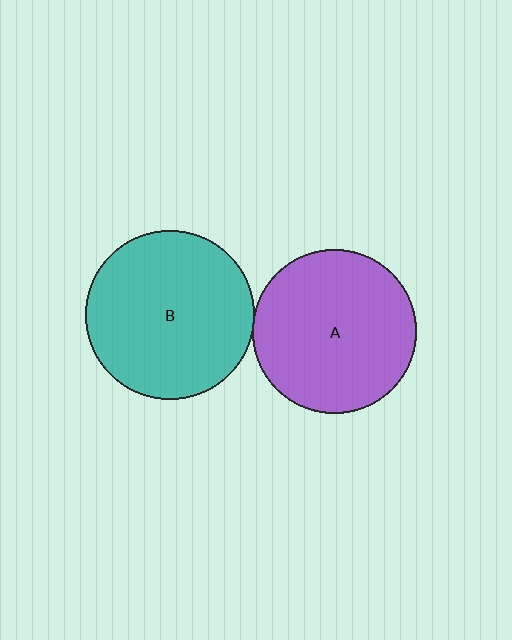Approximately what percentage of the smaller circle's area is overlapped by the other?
Approximately 5%.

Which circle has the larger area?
Circle B (teal).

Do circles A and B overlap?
Yes.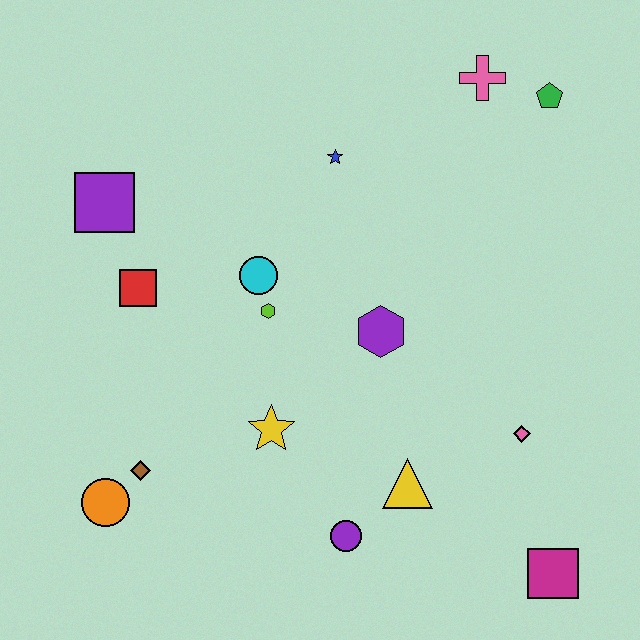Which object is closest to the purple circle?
The yellow triangle is closest to the purple circle.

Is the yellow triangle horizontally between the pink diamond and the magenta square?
No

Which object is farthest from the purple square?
The magenta square is farthest from the purple square.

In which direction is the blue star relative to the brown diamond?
The blue star is above the brown diamond.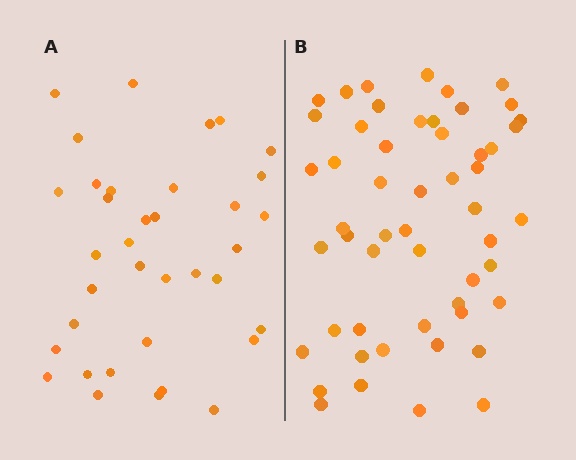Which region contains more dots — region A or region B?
Region B (the right region) has more dots.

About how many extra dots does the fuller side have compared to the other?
Region B has approximately 15 more dots than region A.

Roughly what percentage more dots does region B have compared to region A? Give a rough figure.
About 45% more.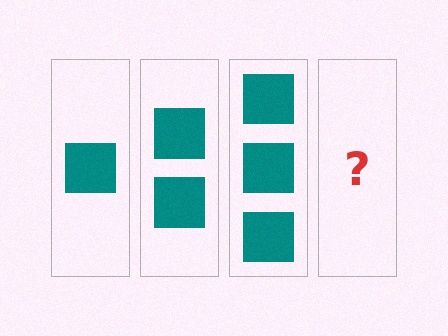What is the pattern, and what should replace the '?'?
The pattern is that each step adds one more square. The '?' should be 4 squares.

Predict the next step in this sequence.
The next step is 4 squares.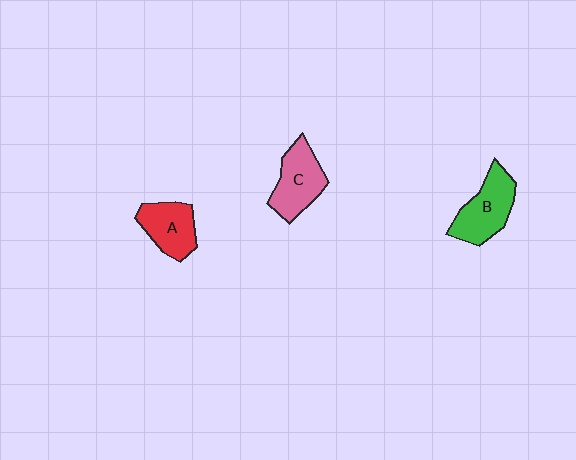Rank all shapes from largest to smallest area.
From largest to smallest: B (green), C (pink), A (red).